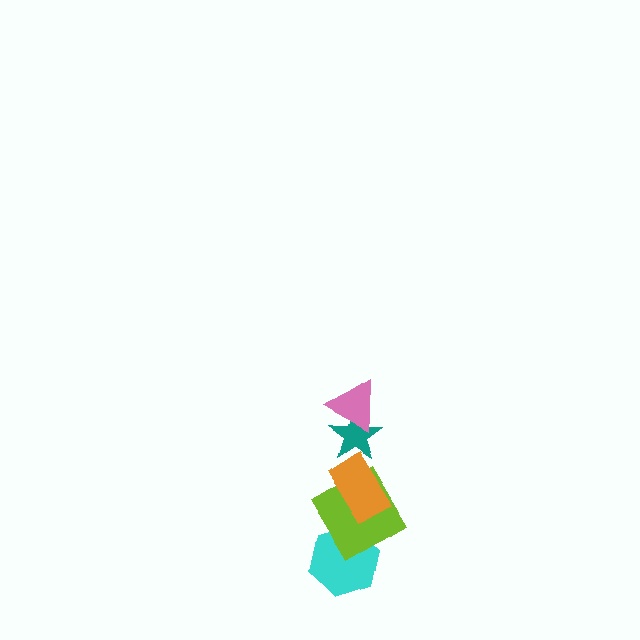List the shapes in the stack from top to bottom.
From top to bottom: the pink triangle, the teal star, the orange rectangle, the lime diamond, the cyan hexagon.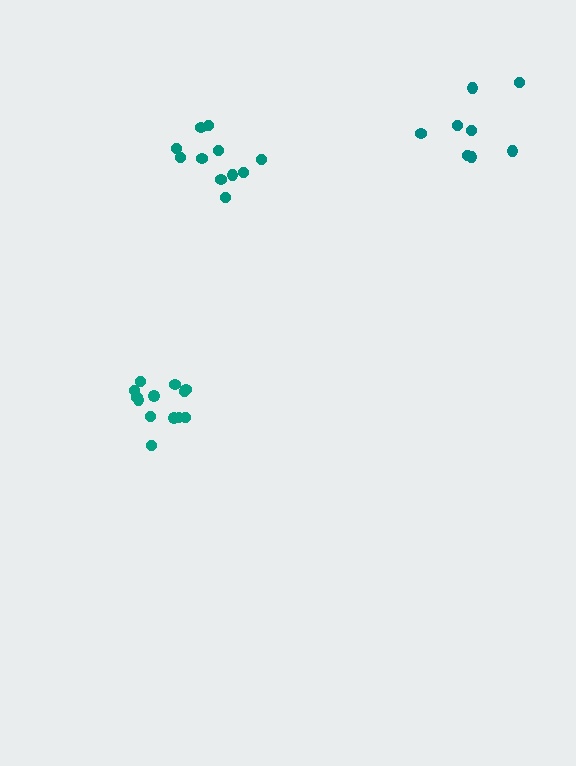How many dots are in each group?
Group 1: 13 dots, Group 2: 8 dots, Group 3: 11 dots (32 total).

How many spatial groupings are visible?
There are 3 spatial groupings.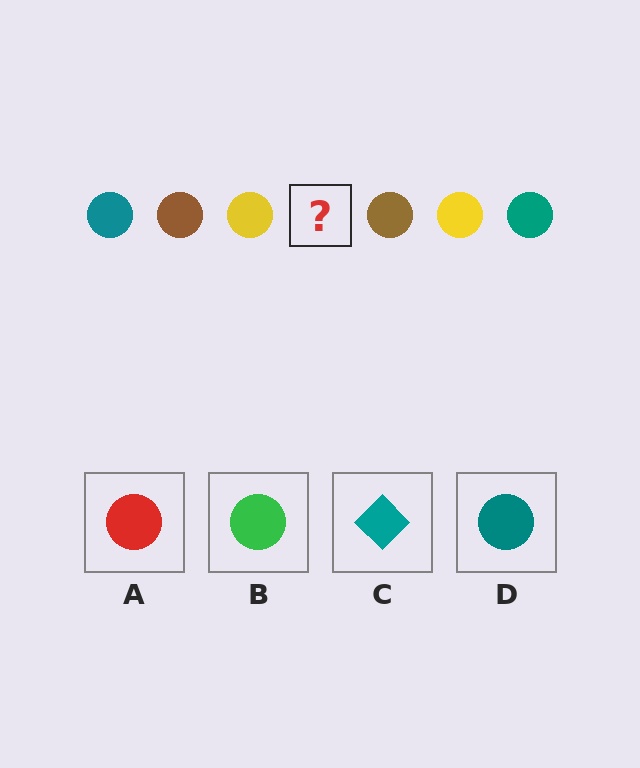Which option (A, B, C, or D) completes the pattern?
D.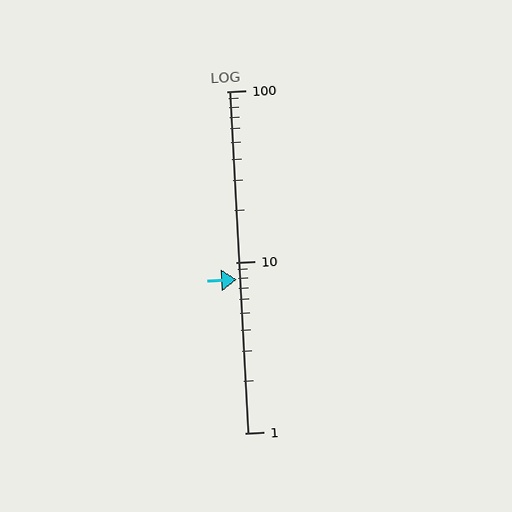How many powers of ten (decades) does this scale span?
The scale spans 2 decades, from 1 to 100.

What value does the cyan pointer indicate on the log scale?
The pointer indicates approximately 7.9.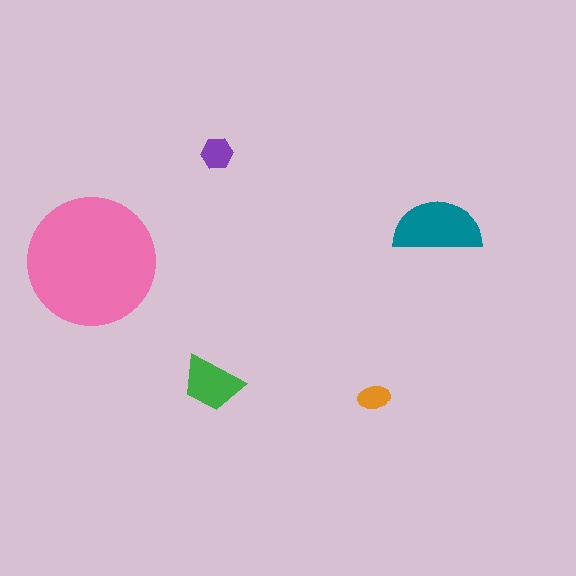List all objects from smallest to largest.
The orange ellipse, the purple hexagon, the green trapezoid, the teal semicircle, the pink circle.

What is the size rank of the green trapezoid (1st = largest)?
3rd.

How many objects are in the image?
There are 5 objects in the image.